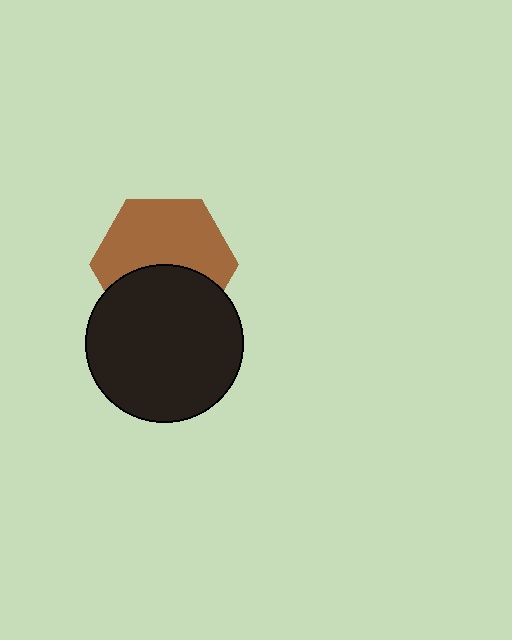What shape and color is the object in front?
The object in front is a black circle.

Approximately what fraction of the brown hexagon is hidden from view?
Roughly 41% of the brown hexagon is hidden behind the black circle.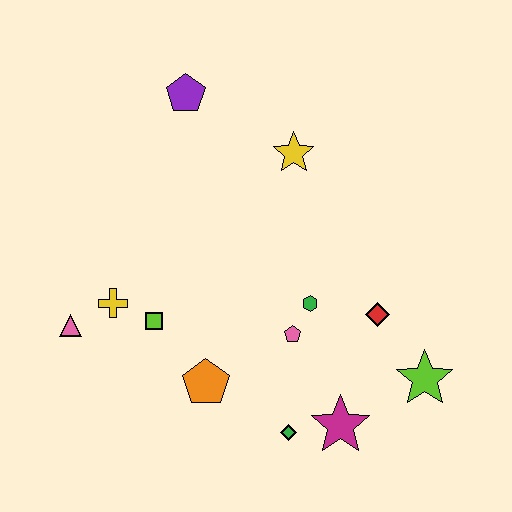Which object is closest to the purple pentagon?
The yellow star is closest to the purple pentagon.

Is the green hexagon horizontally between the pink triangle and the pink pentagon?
No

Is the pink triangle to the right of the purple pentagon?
No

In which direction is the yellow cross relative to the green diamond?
The yellow cross is to the left of the green diamond.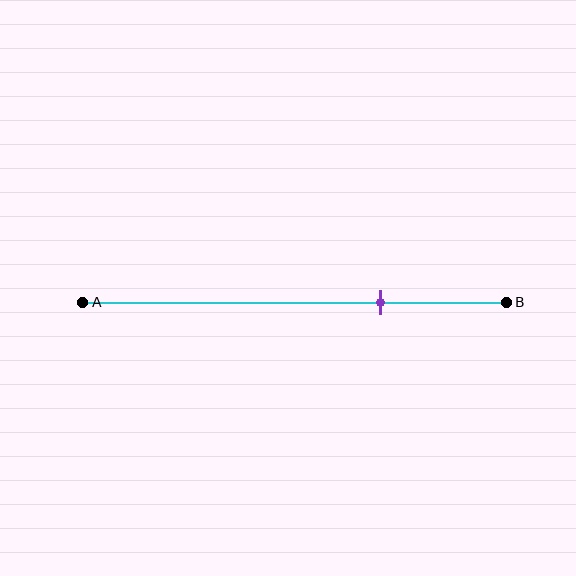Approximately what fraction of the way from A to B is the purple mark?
The purple mark is approximately 70% of the way from A to B.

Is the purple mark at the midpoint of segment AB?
No, the mark is at about 70% from A, not at the 50% midpoint.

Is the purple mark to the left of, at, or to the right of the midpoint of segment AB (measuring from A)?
The purple mark is to the right of the midpoint of segment AB.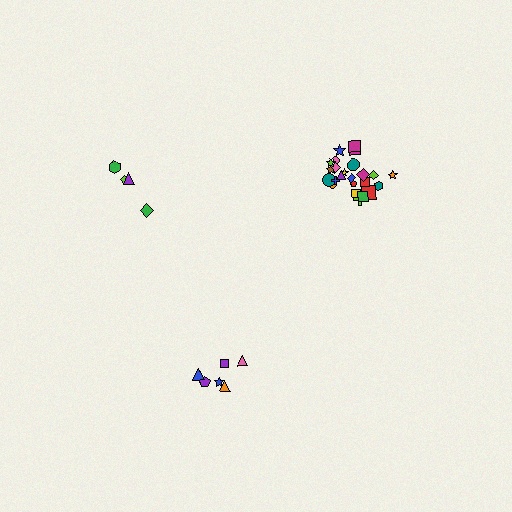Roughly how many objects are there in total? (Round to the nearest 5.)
Roughly 35 objects in total.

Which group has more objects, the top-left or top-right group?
The top-right group.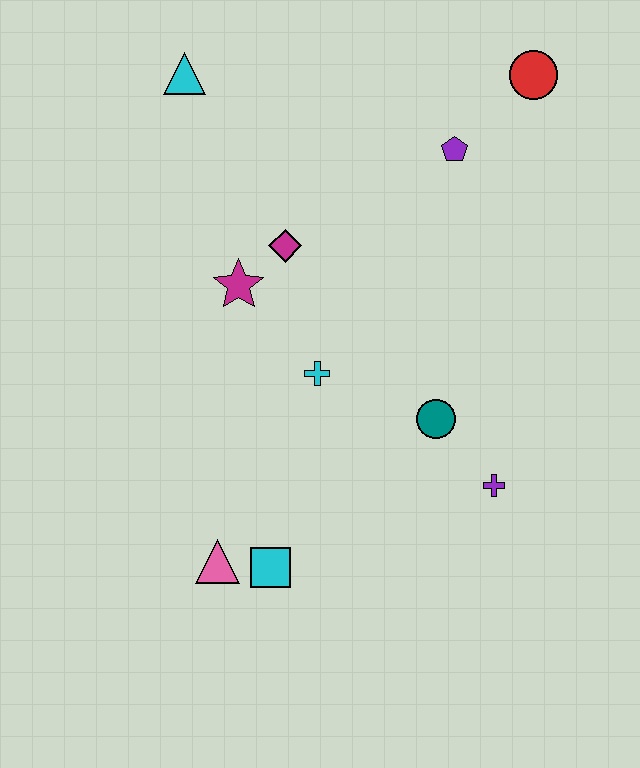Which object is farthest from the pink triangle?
The red circle is farthest from the pink triangle.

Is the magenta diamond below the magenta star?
No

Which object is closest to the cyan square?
The pink triangle is closest to the cyan square.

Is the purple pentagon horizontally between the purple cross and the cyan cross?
Yes